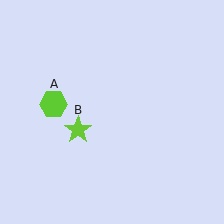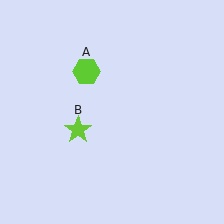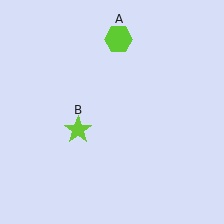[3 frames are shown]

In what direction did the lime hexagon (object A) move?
The lime hexagon (object A) moved up and to the right.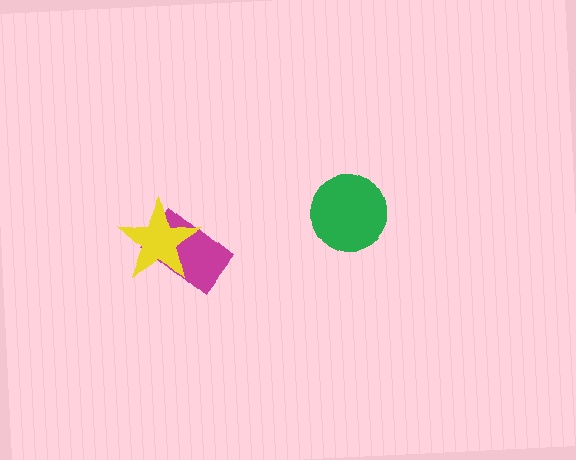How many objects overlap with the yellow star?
1 object overlaps with the yellow star.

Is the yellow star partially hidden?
No, no other shape covers it.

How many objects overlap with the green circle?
0 objects overlap with the green circle.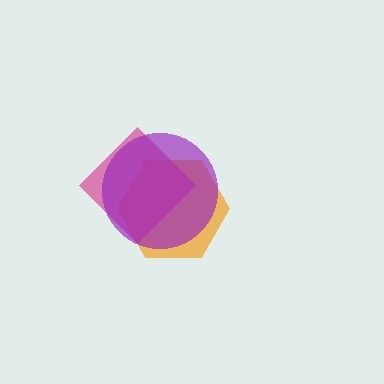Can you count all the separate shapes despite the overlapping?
Yes, there are 3 separate shapes.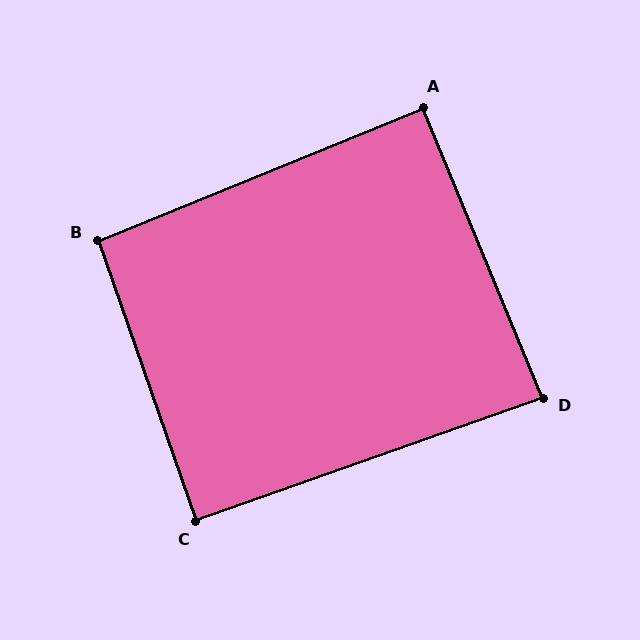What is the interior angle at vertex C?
Approximately 90 degrees (approximately right).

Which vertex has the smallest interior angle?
D, at approximately 87 degrees.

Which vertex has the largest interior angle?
B, at approximately 93 degrees.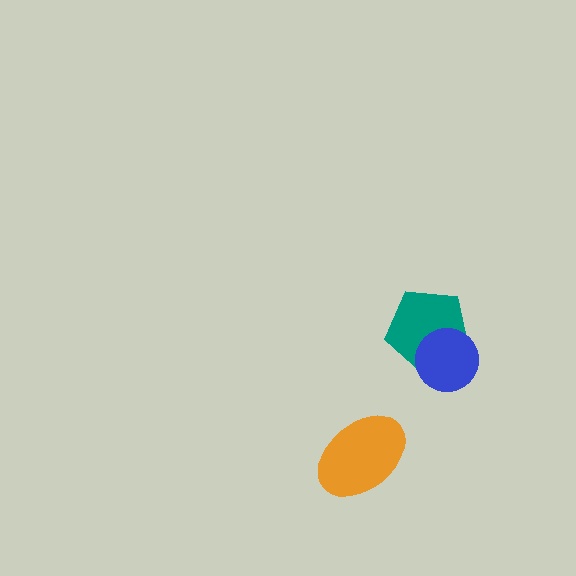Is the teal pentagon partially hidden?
Yes, it is partially covered by another shape.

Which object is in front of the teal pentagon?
The blue circle is in front of the teal pentagon.